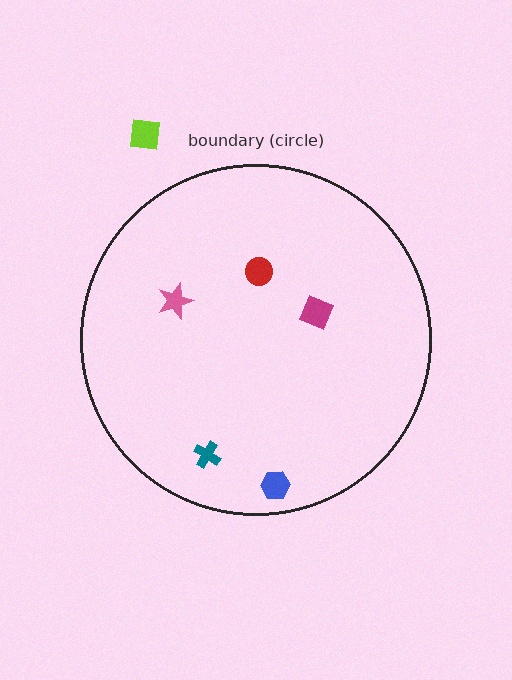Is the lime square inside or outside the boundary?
Outside.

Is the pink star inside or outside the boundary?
Inside.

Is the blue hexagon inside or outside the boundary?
Inside.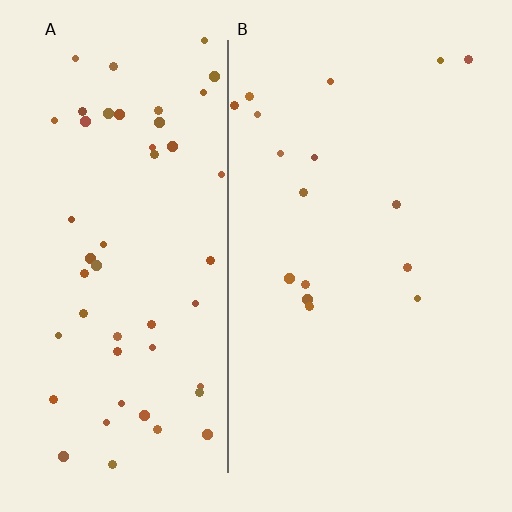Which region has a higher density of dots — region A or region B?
A (the left).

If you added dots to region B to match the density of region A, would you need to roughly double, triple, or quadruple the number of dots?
Approximately triple.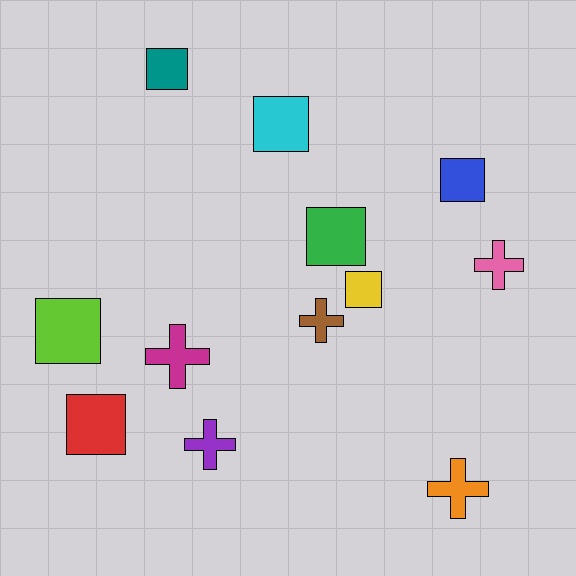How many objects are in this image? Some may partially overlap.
There are 12 objects.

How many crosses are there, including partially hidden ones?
There are 5 crosses.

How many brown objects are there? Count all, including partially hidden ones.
There is 1 brown object.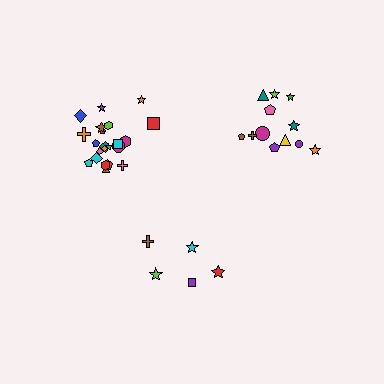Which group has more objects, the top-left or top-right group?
The top-left group.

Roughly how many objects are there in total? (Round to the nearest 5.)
Roughly 40 objects in total.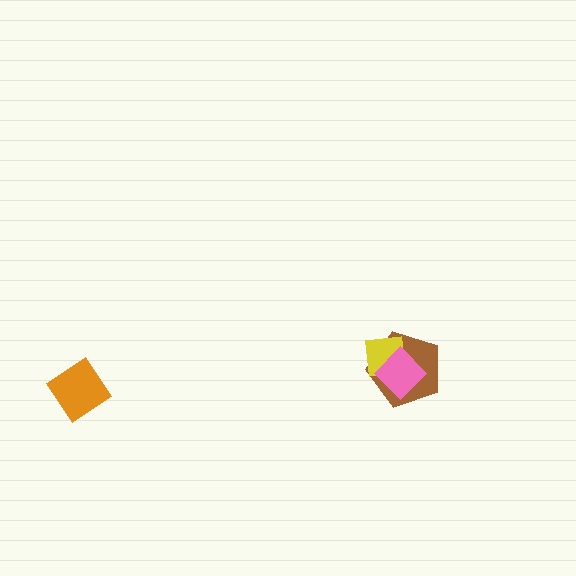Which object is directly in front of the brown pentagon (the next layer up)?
The yellow square is directly in front of the brown pentagon.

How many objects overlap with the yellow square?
2 objects overlap with the yellow square.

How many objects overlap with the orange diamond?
0 objects overlap with the orange diamond.